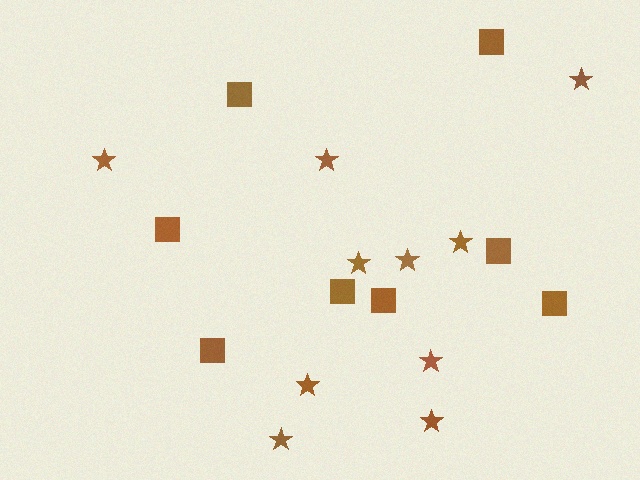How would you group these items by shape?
There are 2 groups: one group of squares (8) and one group of stars (10).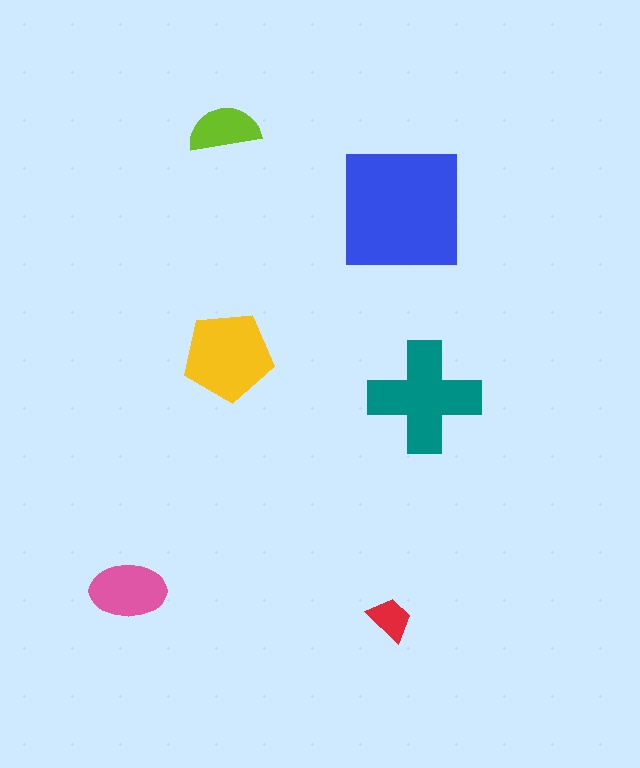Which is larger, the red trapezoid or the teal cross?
The teal cross.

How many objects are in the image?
There are 6 objects in the image.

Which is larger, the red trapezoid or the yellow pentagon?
The yellow pentagon.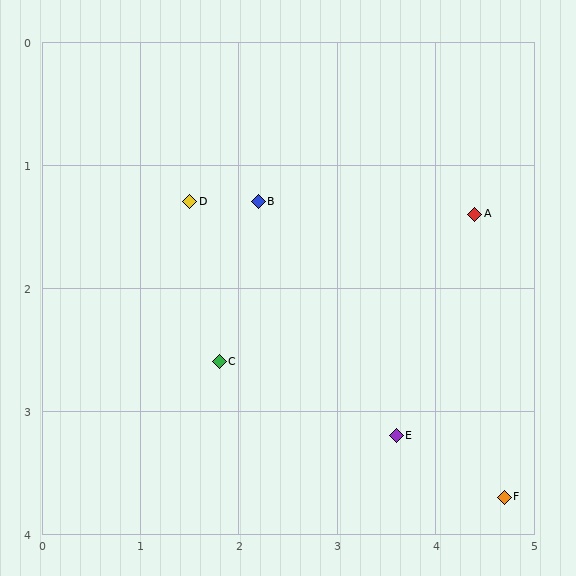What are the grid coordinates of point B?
Point B is at approximately (2.2, 1.3).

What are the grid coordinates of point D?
Point D is at approximately (1.5, 1.3).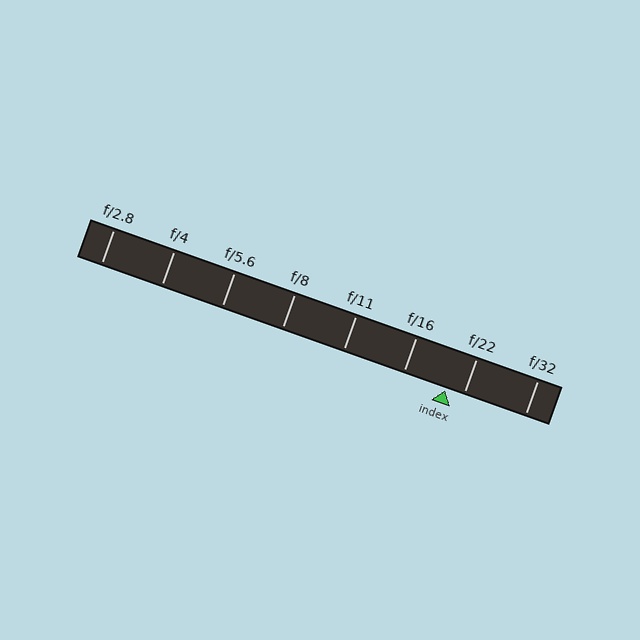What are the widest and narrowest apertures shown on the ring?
The widest aperture shown is f/2.8 and the narrowest is f/32.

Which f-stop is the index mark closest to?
The index mark is closest to f/22.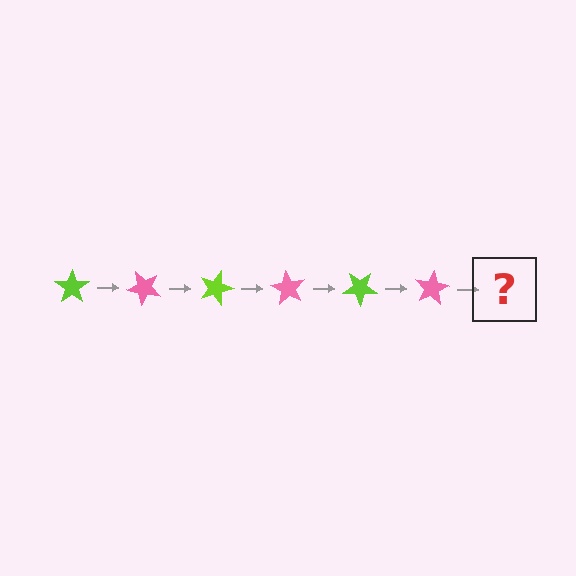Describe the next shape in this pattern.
It should be a lime star, rotated 270 degrees from the start.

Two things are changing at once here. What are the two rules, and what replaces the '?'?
The two rules are that it rotates 45 degrees each step and the color cycles through lime and pink. The '?' should be a lime star, rotated 270 degrees from the start.